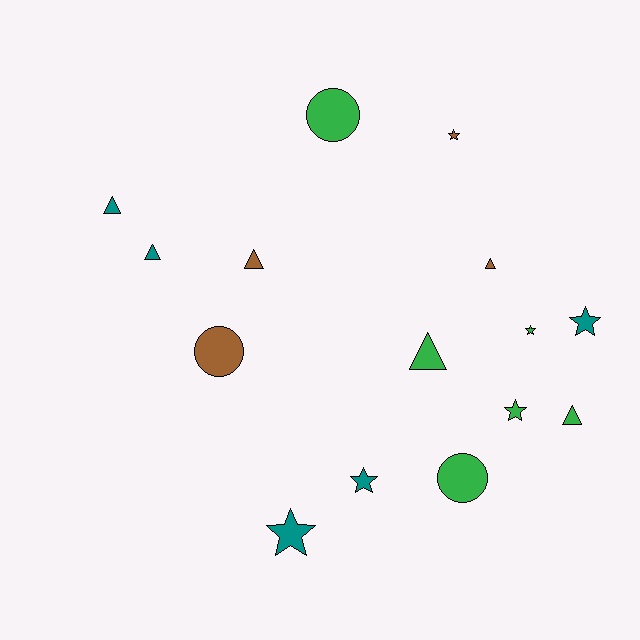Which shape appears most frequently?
Triangle, with 6 objects.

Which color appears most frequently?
Green, with 6 objects.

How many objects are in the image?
There are 15 objects.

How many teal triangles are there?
There are 2 teal triangles.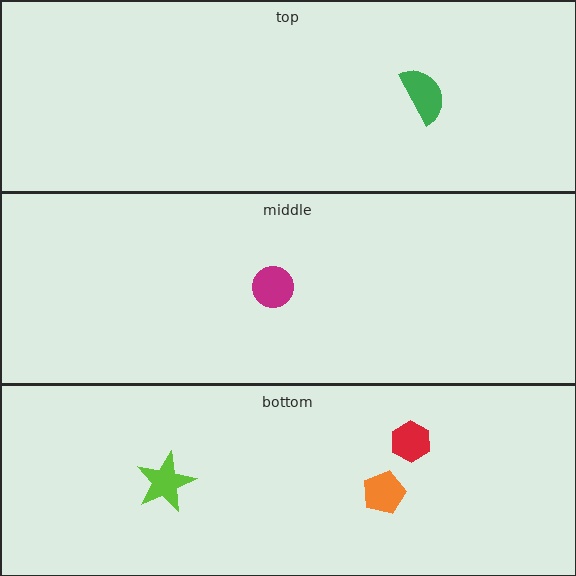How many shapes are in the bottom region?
3.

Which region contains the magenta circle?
The middle region.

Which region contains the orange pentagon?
The bottom region.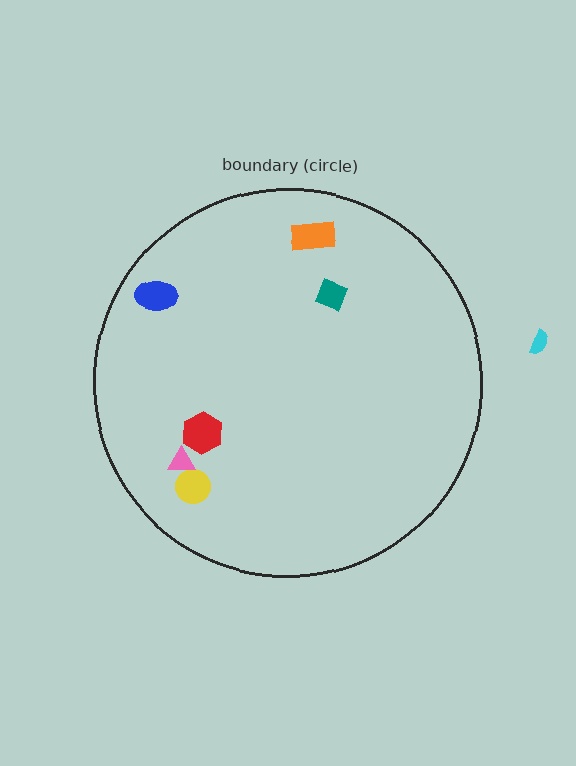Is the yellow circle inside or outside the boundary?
Inside.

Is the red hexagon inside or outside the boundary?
Inside.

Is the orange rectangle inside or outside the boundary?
Inside.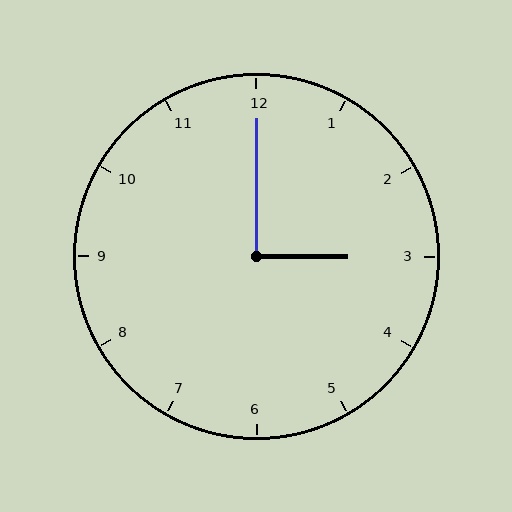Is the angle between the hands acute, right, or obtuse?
It is right.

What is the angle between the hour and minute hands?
Approximately 90 degrees.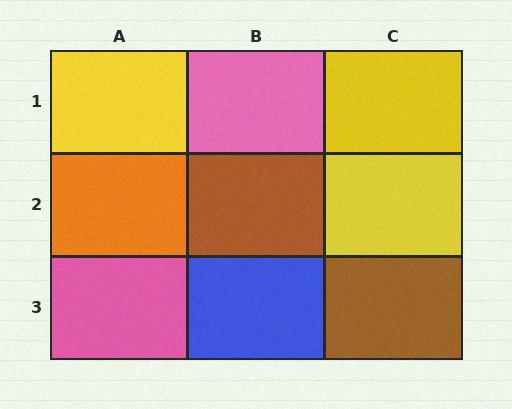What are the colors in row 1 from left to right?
Yellow, pink, yellow.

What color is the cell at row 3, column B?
Blue.